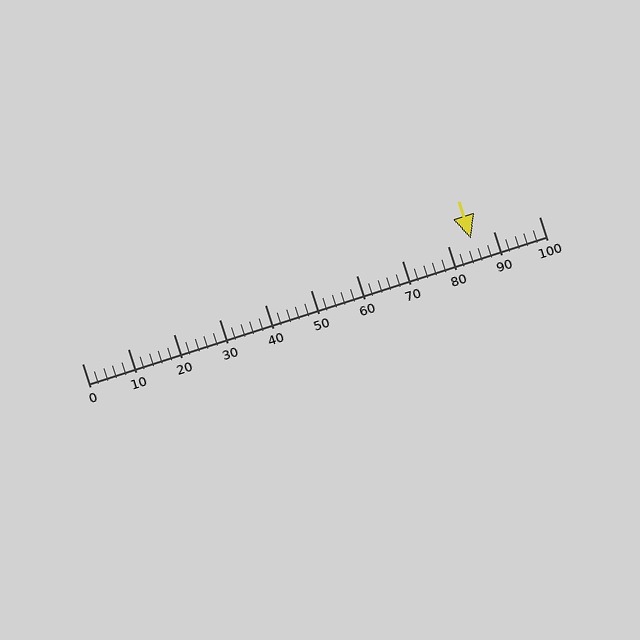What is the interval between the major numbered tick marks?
The major tick marks are spaced 10 units apart.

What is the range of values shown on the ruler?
The ruler shows values from 0 to 100.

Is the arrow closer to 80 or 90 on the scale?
The arrow is closer to 90.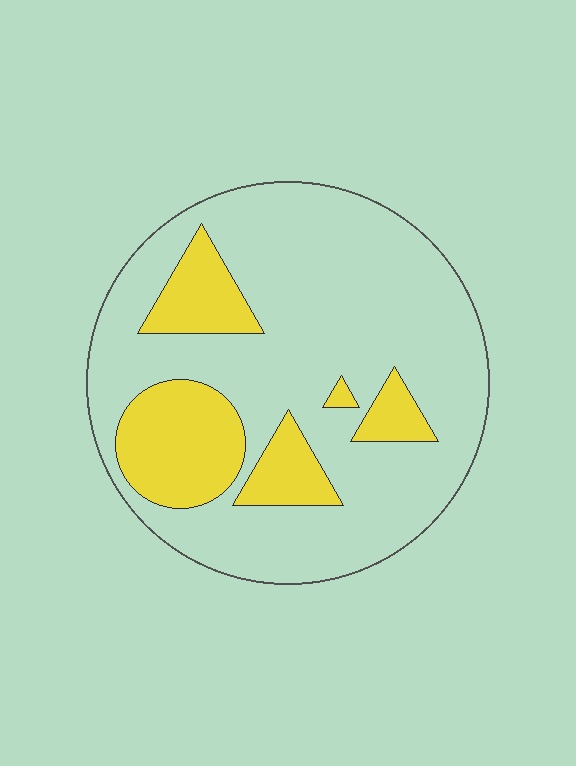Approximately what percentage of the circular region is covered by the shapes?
Approximately 25%.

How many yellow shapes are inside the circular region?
5.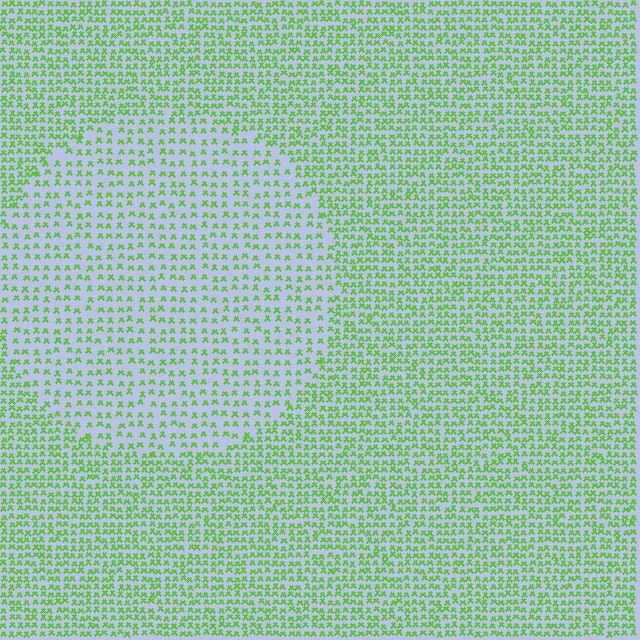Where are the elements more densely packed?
The elements are more densely packed outside the circle boundary.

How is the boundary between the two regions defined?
The boundary is defined by a change in element density (approximately 1.8x ratio). All elements are the same color, size, and shape.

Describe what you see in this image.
The image contains small lime elements arranged at two different densities. A circle-shaped region is visible where the elements are less densely packed than the surrounding area.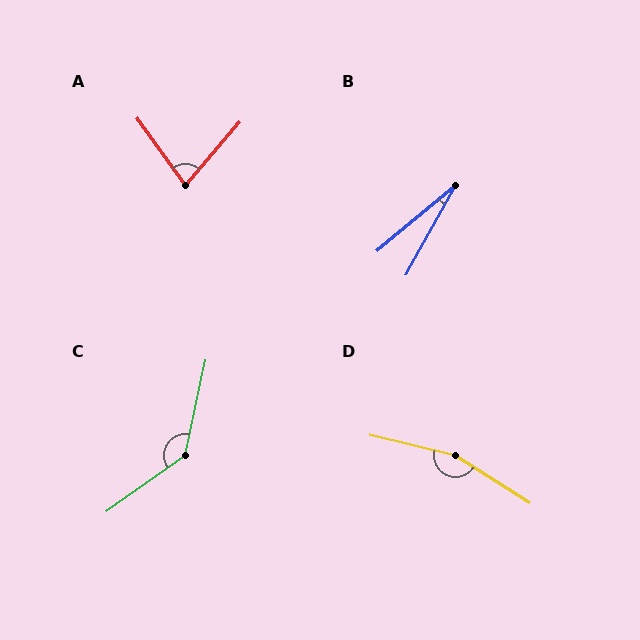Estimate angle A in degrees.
Approximately 77 degrees.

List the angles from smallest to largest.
B (21°), A (77°), C (137°), D (161°).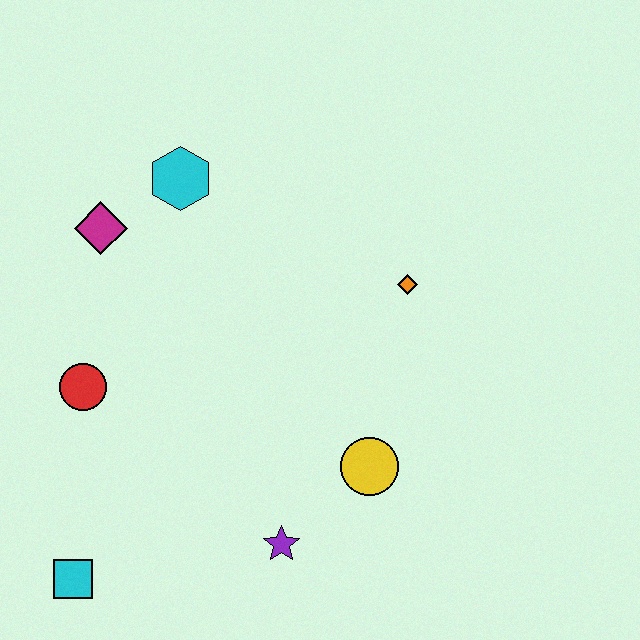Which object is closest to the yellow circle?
The purple star is closest to the yellow circle.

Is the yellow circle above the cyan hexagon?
No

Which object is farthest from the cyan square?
The orange diamond is farthest from the cyan square.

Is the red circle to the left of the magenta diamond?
Yes